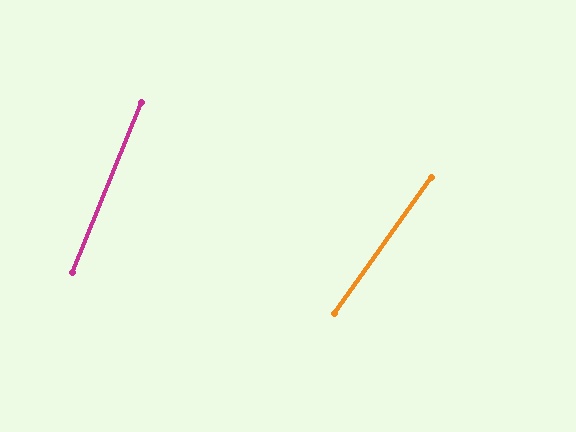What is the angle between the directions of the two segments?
Approximately 13 degrees.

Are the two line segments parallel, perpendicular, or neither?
Neither parallel nor perpendicular — they differ by about 13°.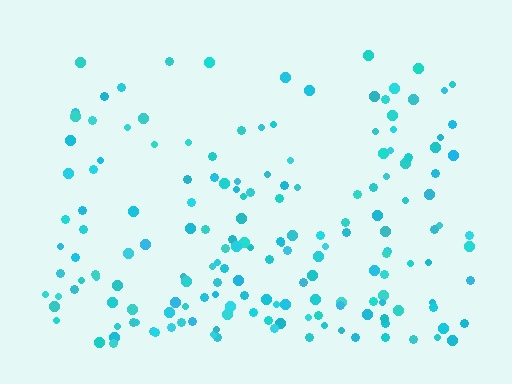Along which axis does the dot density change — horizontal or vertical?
Vertical.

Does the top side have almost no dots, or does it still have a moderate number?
Still a moderate number, just noticeably fewer than the bottom.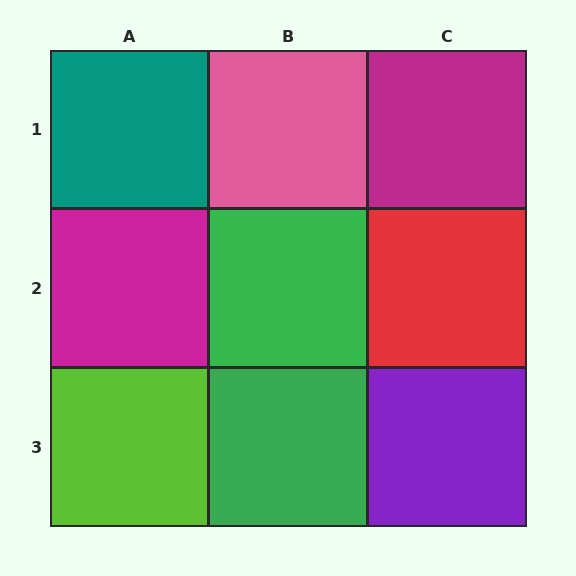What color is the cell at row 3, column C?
Purple.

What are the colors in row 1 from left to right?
Teal, pink, magenta.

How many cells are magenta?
2 cells are magenta.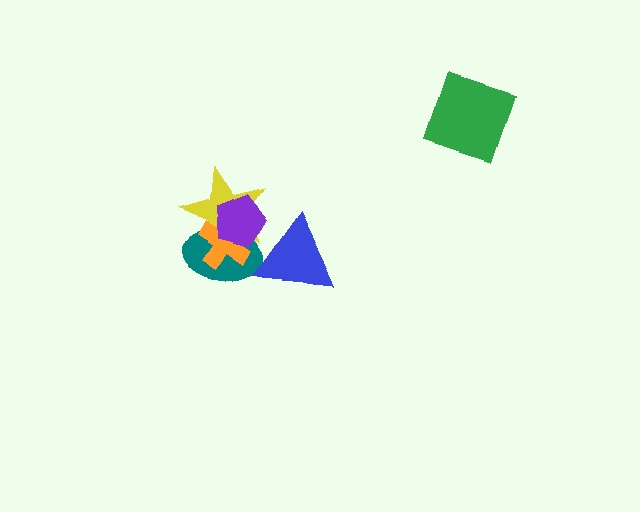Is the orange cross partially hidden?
Yes, it is partially covered by another shape.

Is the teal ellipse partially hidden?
Yes, it is partially covered by another shape.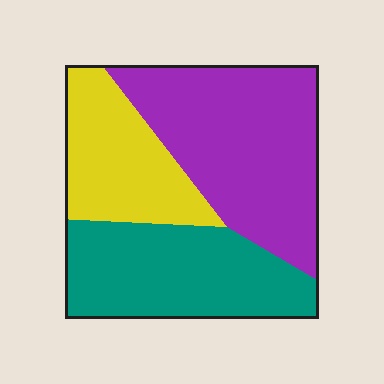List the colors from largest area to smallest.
From largest to smallest: purple, teal, yellow.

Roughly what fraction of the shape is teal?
Teal takes up about one third (1/3) of the shape.